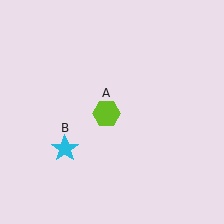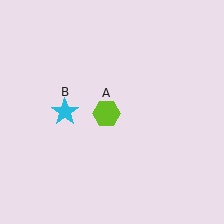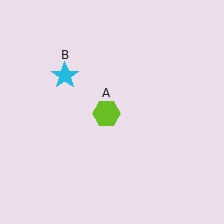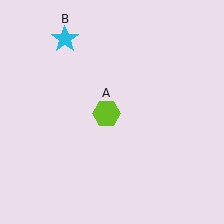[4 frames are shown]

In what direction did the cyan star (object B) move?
The cyan star (object B) moved up.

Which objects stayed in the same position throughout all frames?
Lime hexagon (object A) remained stationary.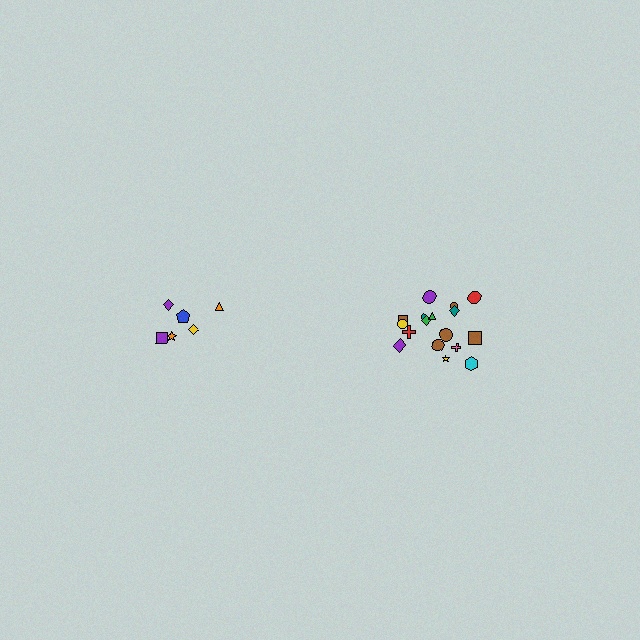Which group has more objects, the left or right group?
The right group.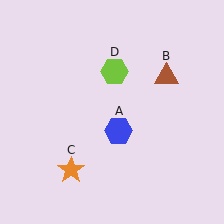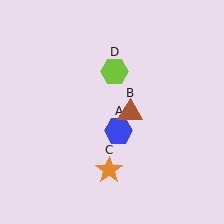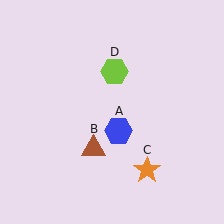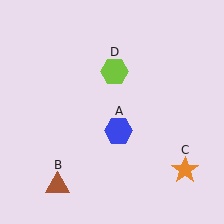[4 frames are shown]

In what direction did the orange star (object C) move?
The orange star (object C) moved right.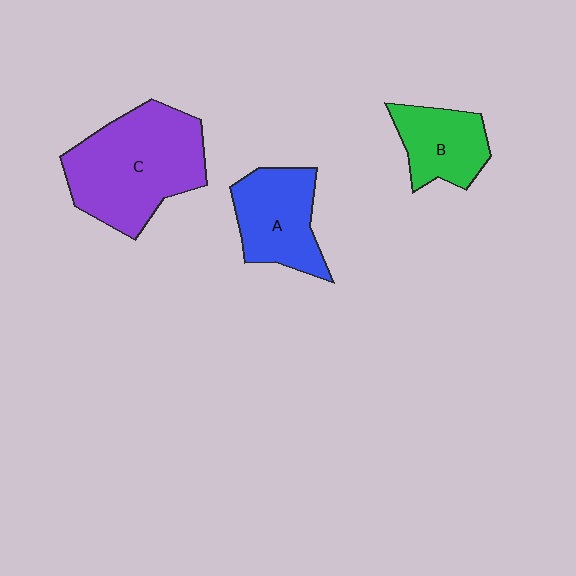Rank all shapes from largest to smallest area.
From largest to smallest: C (purple), A (blue), B (green).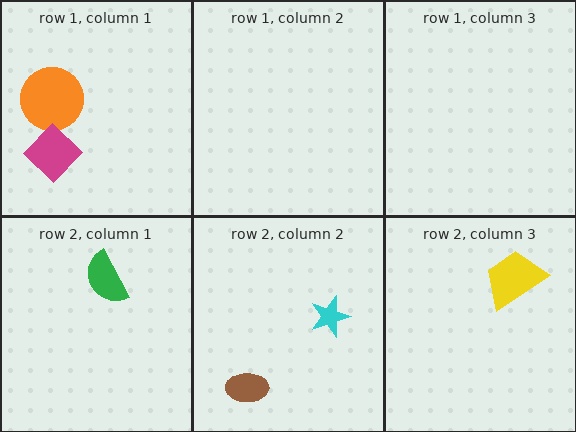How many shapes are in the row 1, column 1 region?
2.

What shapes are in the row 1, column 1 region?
The orange circle, the magenta diamond.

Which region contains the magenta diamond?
The row 1, column 1 region.